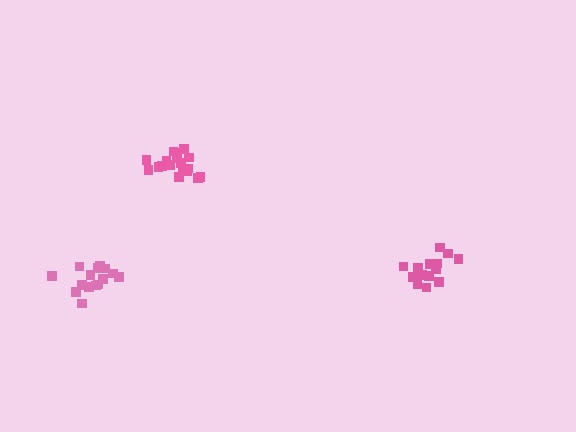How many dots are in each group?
Group 1: 18 dots, Group 2: 15 dots, Group 3: 15 dots (48 total).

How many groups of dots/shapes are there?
There are 3 groups.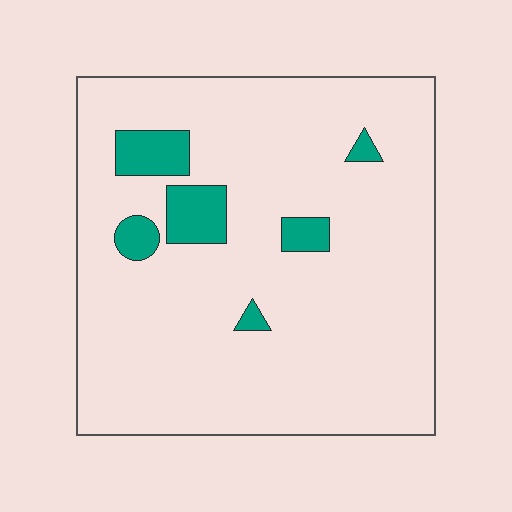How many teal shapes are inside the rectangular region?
6.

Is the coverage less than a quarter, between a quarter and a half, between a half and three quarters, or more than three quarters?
Less than a quarter.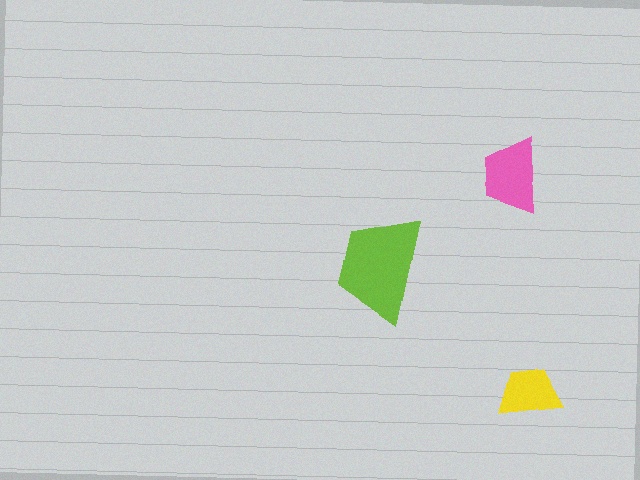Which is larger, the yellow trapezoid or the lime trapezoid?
The lime one.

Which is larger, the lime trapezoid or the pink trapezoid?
The lime one.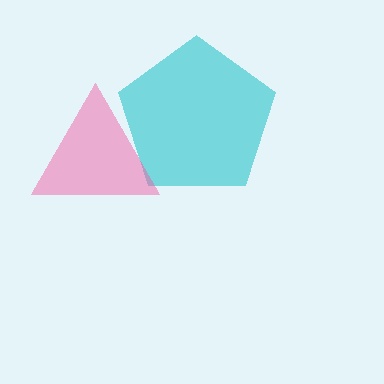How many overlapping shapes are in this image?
There are 2 overlapping shapes in the image.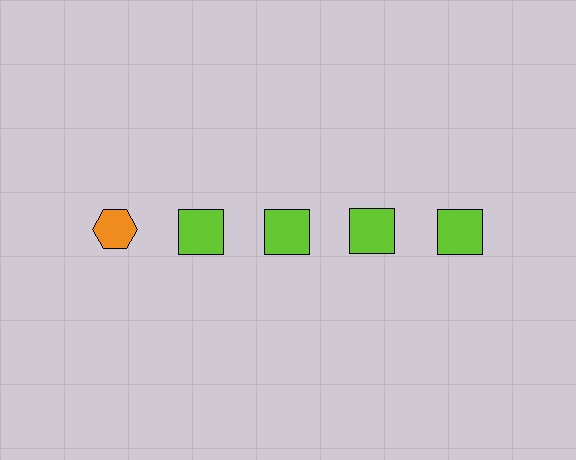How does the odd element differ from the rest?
It differs in both color (orange instead of lime) and shape (hexagon instead of square).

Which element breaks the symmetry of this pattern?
The orange hexagon in the top row, leftmost column breaks the symmetry. All other shapes are lime squares.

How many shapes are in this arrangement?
There are 5 shapes arranged in a grid pattern.